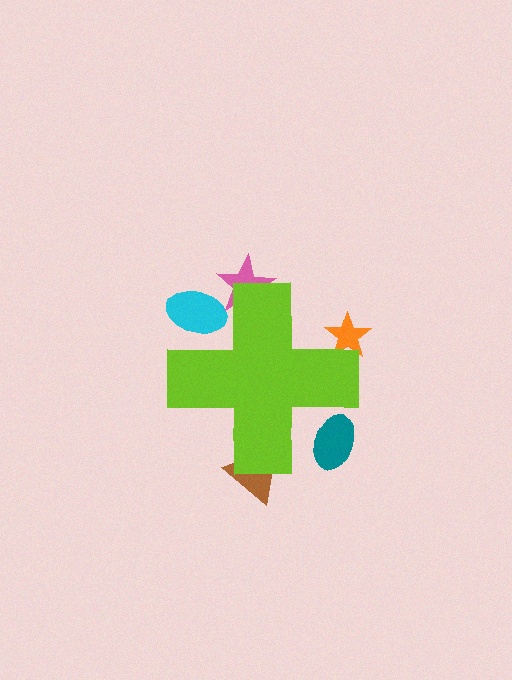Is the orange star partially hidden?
Yes, the orange star is partially hidden behind the lime cross.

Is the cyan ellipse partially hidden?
Yes, the cyan ellipse is partially hidden behind the lime cross.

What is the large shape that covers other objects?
A lime cross.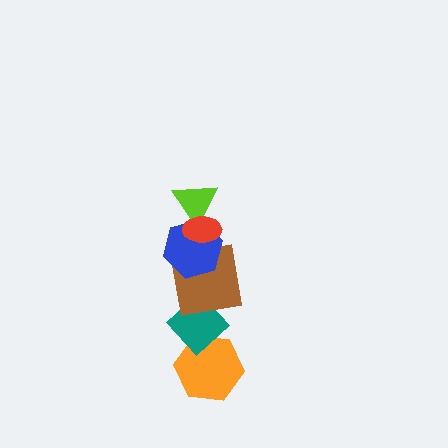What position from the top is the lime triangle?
The lime triangle is 2nd from the top.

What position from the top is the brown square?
The brown square is 4th from the top.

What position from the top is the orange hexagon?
The orange hexagon is 6th from the top.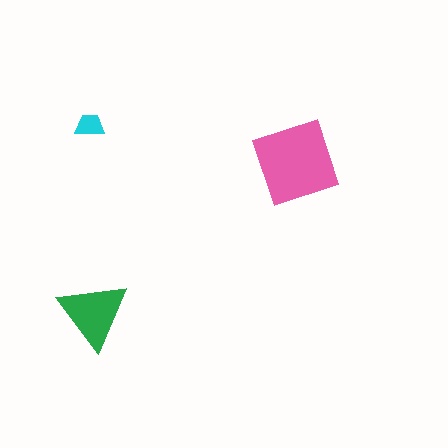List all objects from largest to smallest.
The pink diamond, the green triangle, the cyan trapezoid.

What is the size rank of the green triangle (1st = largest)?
2nd.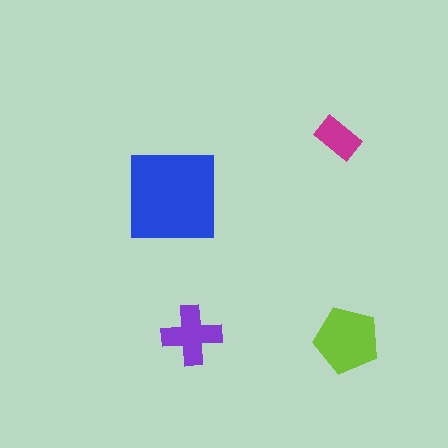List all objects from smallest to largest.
The magenta rectangle, the purple cross, the lime pentagon, the blue square.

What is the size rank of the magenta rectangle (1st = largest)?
4th.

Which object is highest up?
The magenta rectangle is topmost.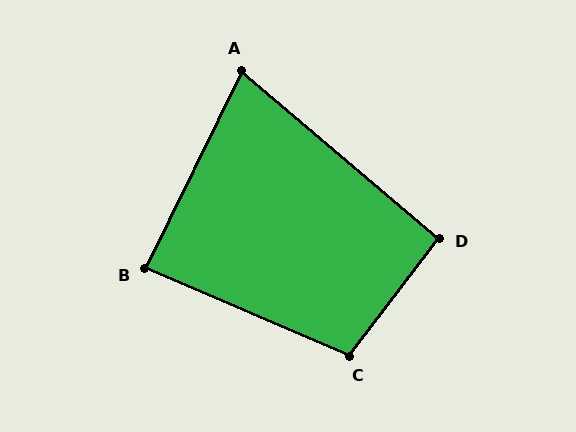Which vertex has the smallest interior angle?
A, at approximately 76 degrees.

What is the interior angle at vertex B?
Approximately 87 degrees (approximately right).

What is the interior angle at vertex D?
Approximately 93 degrees (approximately right).